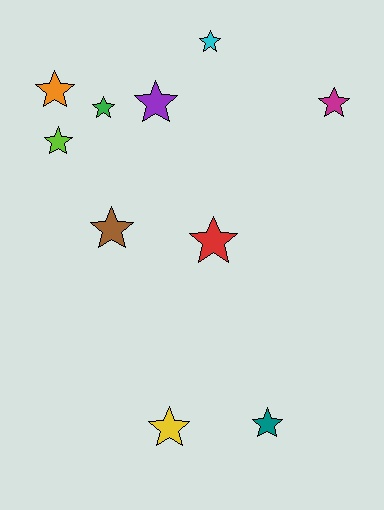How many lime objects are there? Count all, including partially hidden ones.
There is 1 lime object.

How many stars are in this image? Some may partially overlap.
There are 10 stars.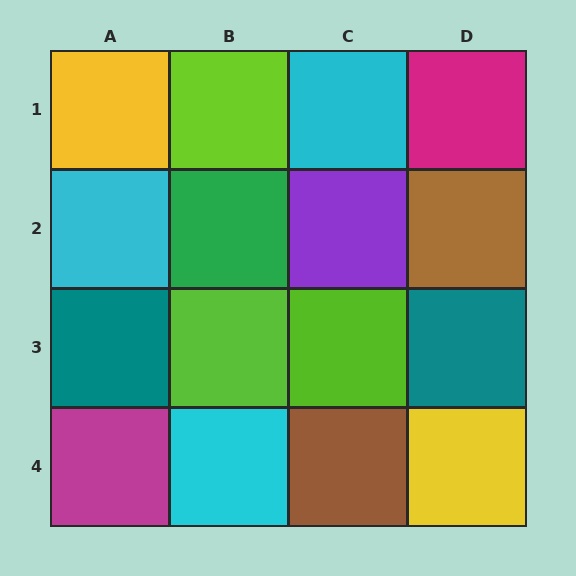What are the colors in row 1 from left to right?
Yellow, lime, cyan, magenta.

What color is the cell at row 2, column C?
Purple.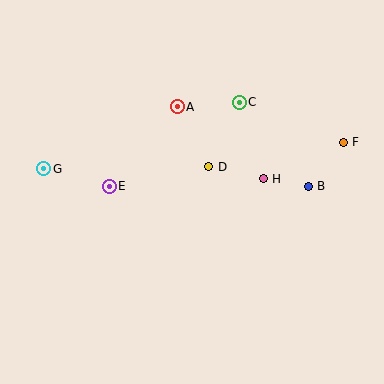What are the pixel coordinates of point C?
Point C is at (239, 102).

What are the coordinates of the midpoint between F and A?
The midpoint between F and A is at (260, 125).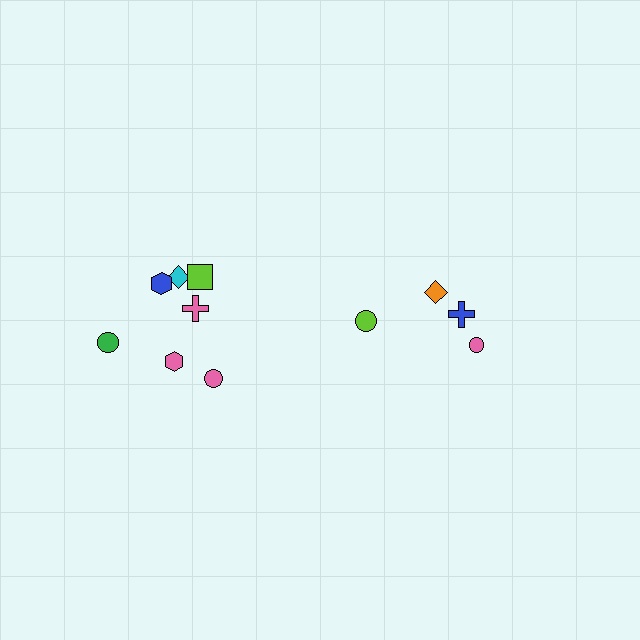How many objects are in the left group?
There are 7 objects.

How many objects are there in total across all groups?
There are 11 objects.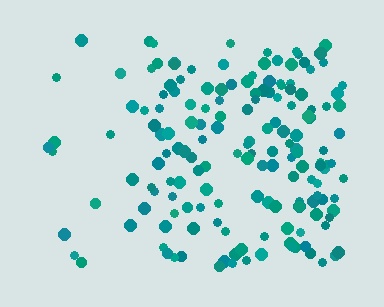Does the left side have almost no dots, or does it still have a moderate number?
Still a moderate number, just noticeably fewer than the right.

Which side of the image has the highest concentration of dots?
The right.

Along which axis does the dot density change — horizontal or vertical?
Horizontal.